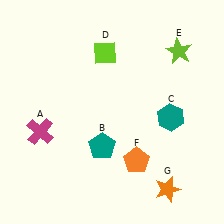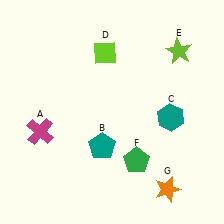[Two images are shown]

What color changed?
The pentagon (F) changed from orange in Image 1 to green in Image 2.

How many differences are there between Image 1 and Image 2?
There is 1 difference between the two images.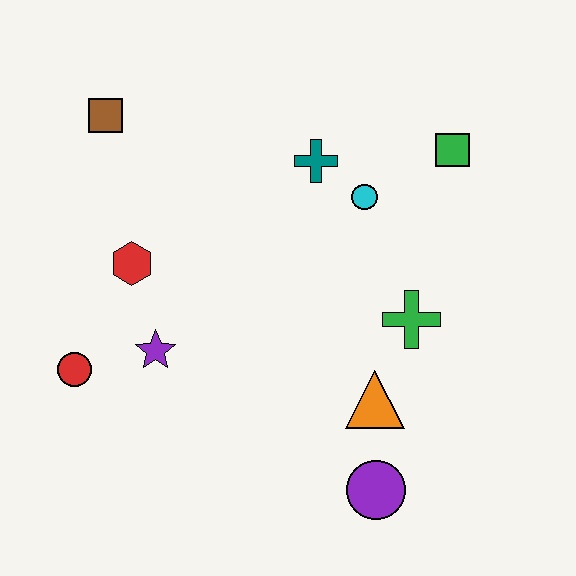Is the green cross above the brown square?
No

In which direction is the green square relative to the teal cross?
The green square is to the right of the teal cross.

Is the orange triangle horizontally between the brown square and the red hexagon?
No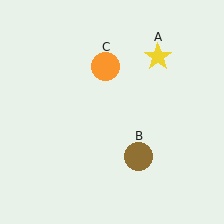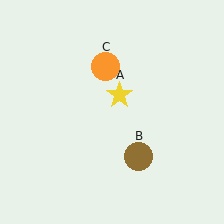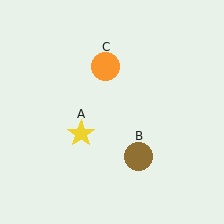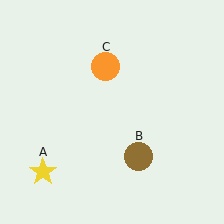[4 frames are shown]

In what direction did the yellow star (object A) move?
The yellow star (object A) moved down and to the left.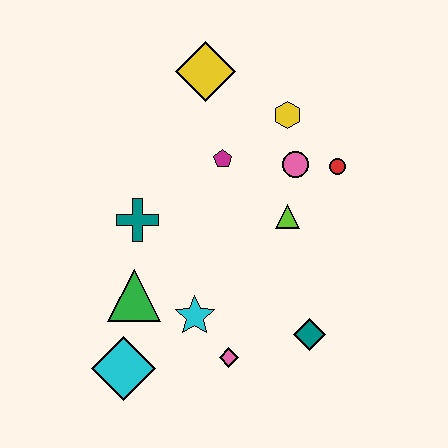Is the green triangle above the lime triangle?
No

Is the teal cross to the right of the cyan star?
No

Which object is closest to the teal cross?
The green triangle is closest to the teal cross.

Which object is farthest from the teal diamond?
The yellow diamond is farthest from the teal diamond.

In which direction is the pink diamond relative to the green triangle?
The pink diamond is to the right of the green triangle.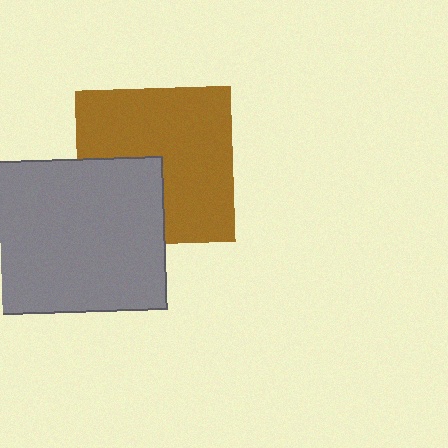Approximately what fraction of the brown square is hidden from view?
Roughly 31% of the brown square is hidden behind the gray rectangle.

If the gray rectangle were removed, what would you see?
You would see the complete brown square.